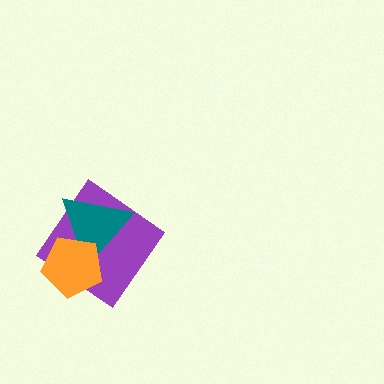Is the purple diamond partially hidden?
Yes, it is partially covered by another shape.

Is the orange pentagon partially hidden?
No, no other shape covers it.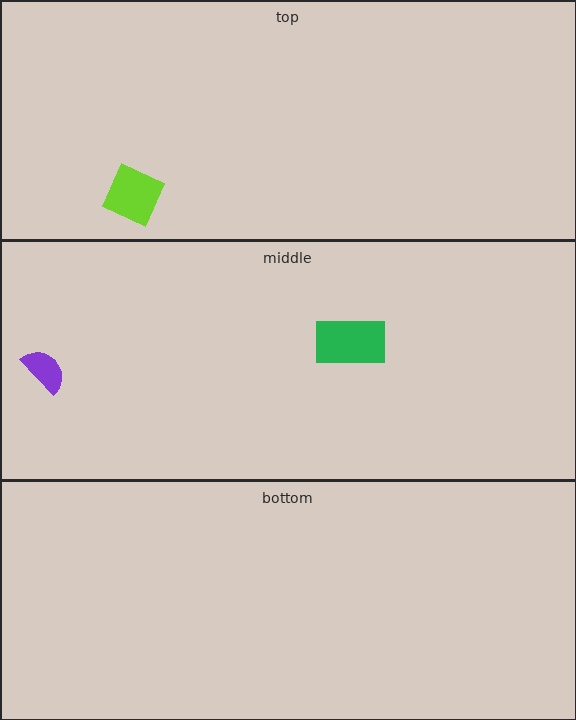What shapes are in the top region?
The lime diamond.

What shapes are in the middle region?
The green rectangle, the purple semicircle.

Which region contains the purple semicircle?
The middle region.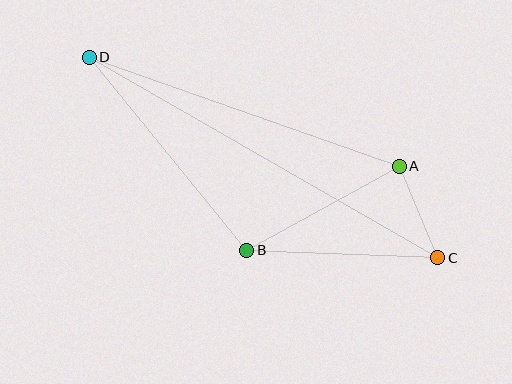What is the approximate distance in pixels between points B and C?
The distance between B and C is approximately 191 pixels.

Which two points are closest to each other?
Points A and C are closest to each other.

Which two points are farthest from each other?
Points C and D are farthest from each other.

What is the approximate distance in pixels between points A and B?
The distance between A and B is approximately 174 pixels.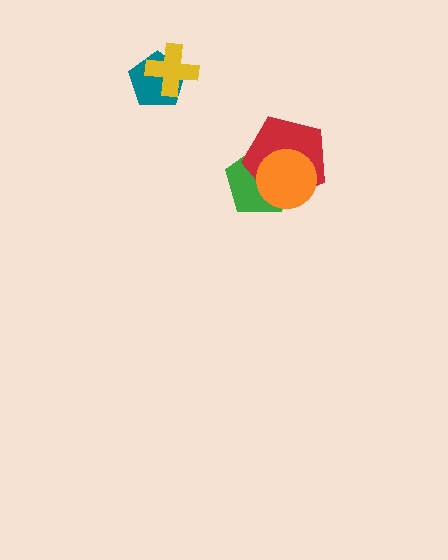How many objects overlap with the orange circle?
2 objects overlap with the orange circle.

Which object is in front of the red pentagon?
The orange circle is in front of the red pentagon.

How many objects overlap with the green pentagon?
2 objects overlap with the green pentagon.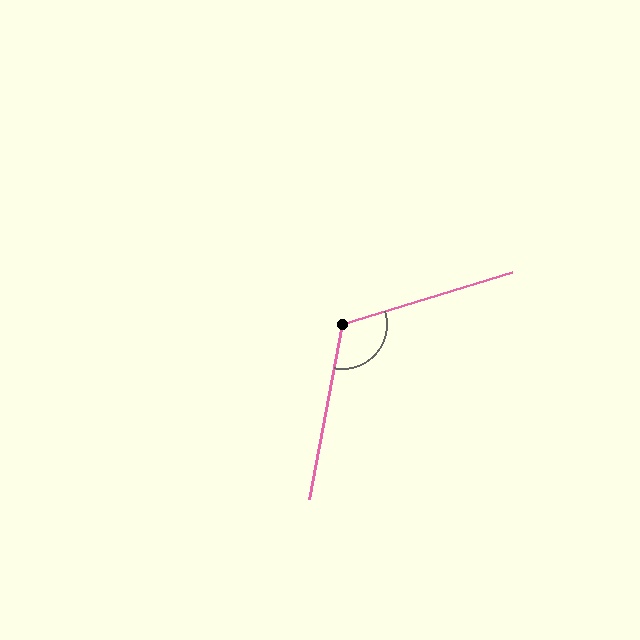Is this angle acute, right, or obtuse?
It is obtuse.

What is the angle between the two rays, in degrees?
Approximately 117 degrees.